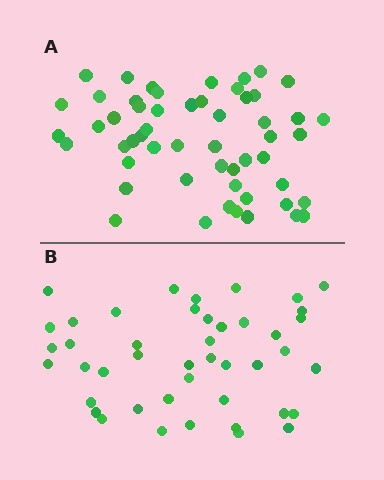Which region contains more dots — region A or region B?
Region A (the top region) has more dots.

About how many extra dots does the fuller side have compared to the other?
Region A has roughly 10 or so more dots than region B.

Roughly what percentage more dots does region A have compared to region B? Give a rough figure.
About 25% more.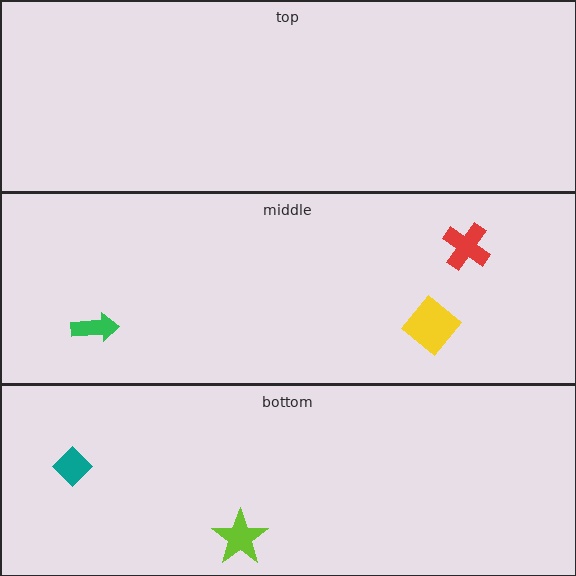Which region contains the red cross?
The middle region.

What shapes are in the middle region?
The green arrow, the yellow diamond, the red cross.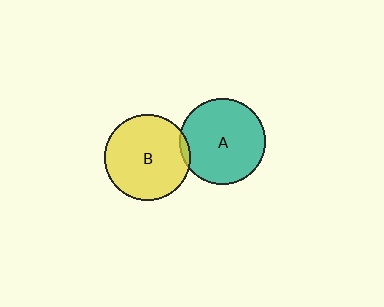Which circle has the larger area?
Circle B (yellow).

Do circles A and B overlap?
Yes.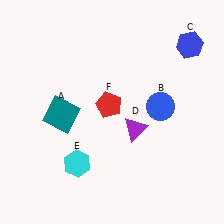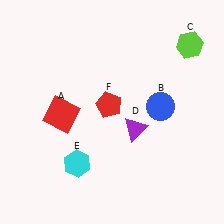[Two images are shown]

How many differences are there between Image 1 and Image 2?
There are 2 differences between the two images.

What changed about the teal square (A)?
In Image 1, A is teal. In Image 2, it changed to red.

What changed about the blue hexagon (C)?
In Image 1, C is blue. In Image 2, it changed to lime.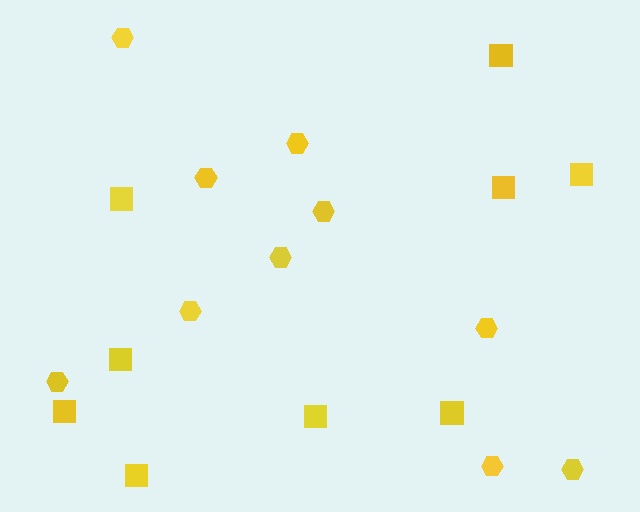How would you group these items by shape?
There are 2 groups: one group of squares (9) and one group of hexagons (10).